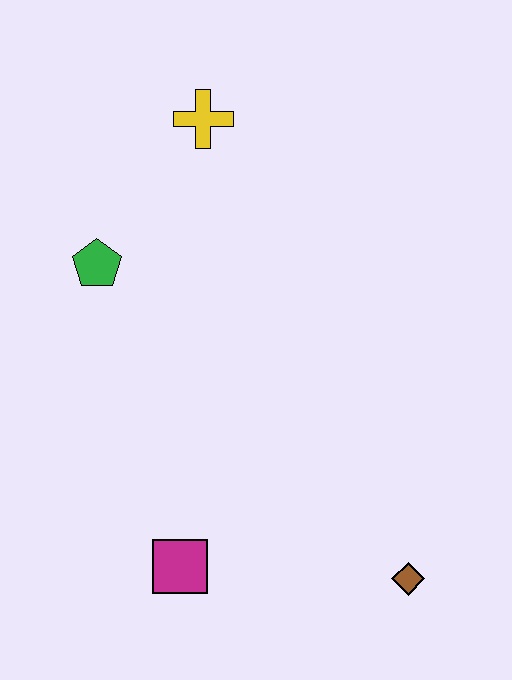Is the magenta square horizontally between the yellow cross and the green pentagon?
Yes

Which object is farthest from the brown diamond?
The yellow cross is farthest from the brown diamond.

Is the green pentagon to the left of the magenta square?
Yes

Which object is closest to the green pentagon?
The yellow cross is closest to the green pentagon.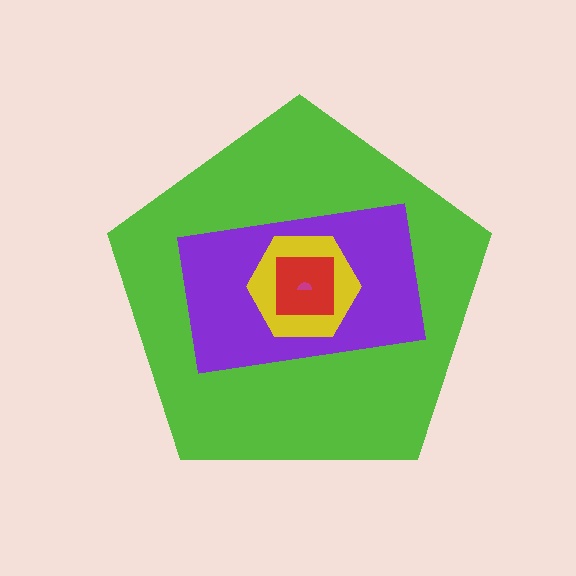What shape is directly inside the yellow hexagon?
The red square.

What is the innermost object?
The magenta semicircle.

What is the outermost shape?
The lime pentagon.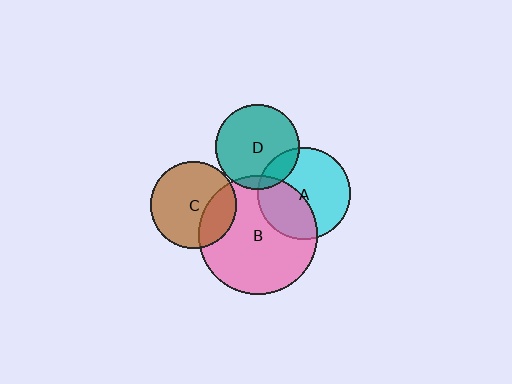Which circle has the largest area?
Circle B (pink).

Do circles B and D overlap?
Yes.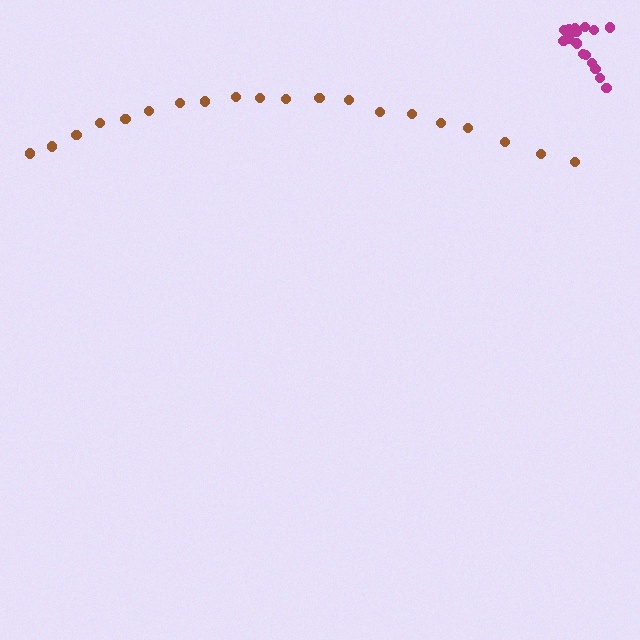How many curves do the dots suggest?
There are 2 distinct paths.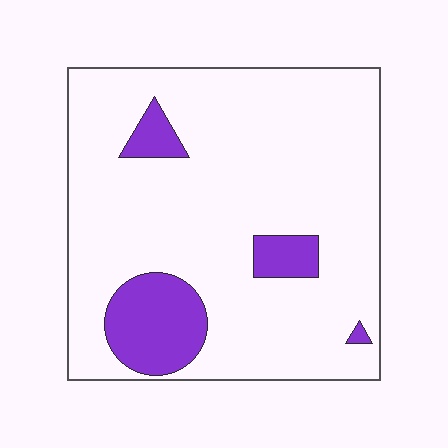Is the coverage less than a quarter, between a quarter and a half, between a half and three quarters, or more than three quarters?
Less than a quarter.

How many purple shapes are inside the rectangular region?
4.